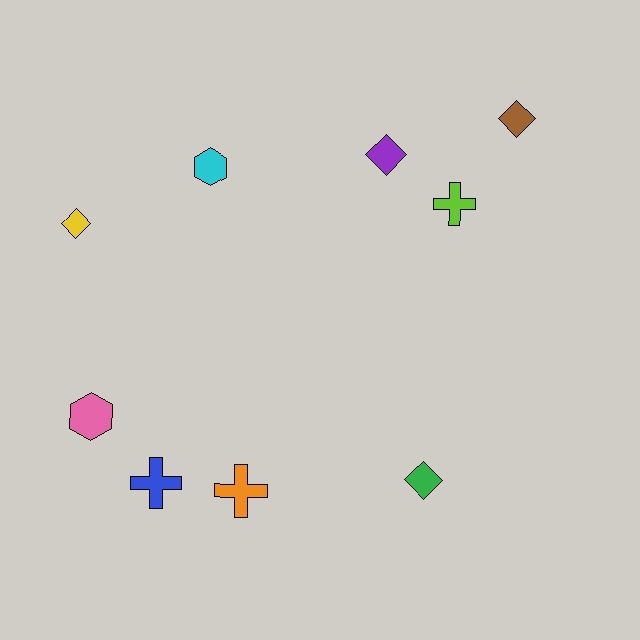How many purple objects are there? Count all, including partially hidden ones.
There is 1 purple object.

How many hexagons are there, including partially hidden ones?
There are 2 hexagons.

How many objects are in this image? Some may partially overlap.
There are 9 objects.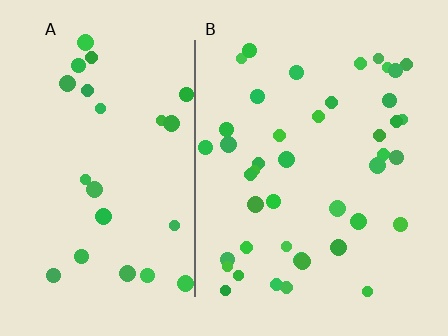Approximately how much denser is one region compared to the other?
Approximately 1.7× — region B over region A.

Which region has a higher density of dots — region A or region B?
B (the right).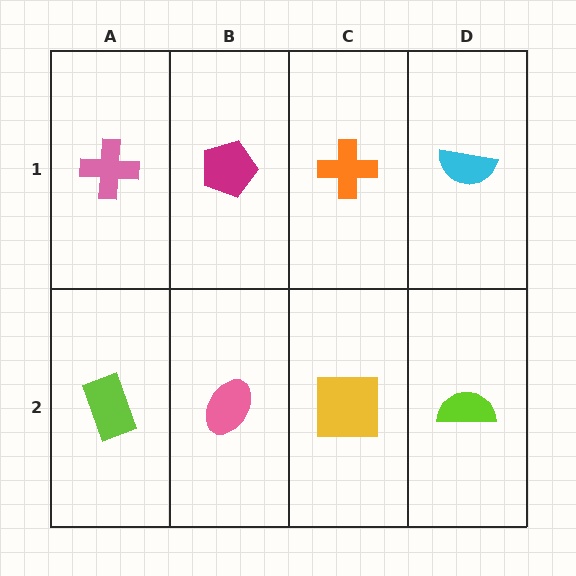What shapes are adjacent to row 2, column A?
A pink cross (row 1, column A), a pink ellipse (row 2, column B).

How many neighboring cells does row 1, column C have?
3.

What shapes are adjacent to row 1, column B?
A pink ellipse (row 2, column B), a pink cross (row 1, column A), an orange cross (row 1, column C).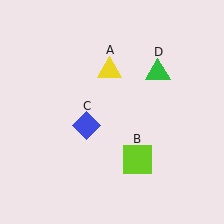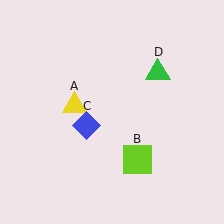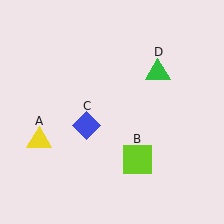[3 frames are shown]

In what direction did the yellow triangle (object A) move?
The yellow triangle (object A) moved down and to the left.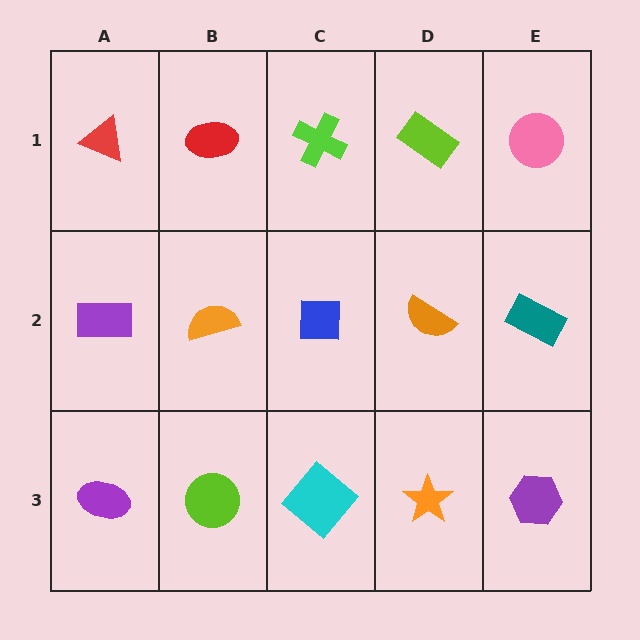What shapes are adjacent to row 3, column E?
A teal rectangle (row 2, column E), an orange star (row 3, column D).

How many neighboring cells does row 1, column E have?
2.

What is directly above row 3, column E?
A teal rectangle.